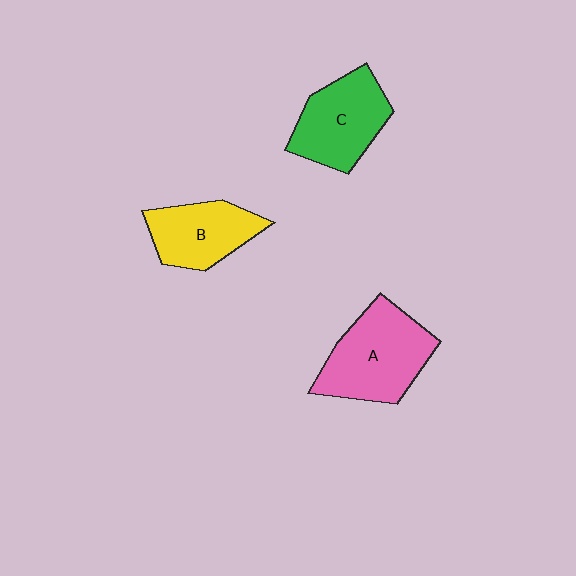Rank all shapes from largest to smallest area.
From largest to smallest: A (pink), C (green), B (yellow).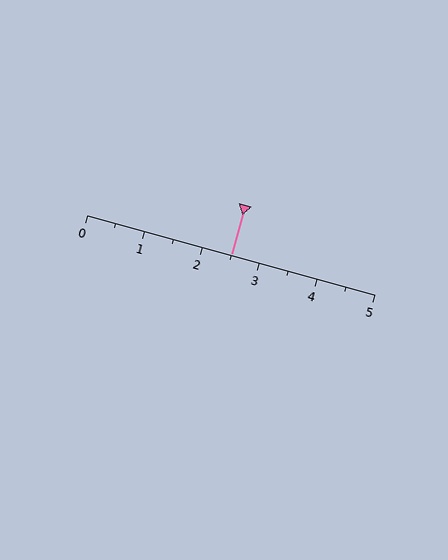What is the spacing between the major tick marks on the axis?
The major ticks are spaced 1 apart.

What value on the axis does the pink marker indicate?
The marker indicates approximately 2.5.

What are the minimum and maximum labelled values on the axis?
The axis runs from 0 to 5.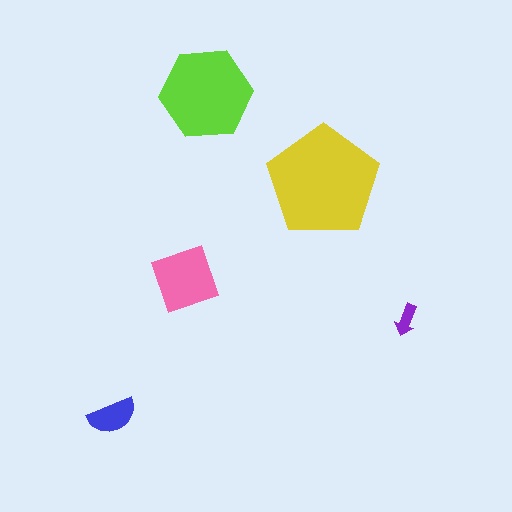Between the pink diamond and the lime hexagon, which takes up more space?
The lime hexagon.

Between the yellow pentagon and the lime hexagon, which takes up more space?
The yellow pentagon.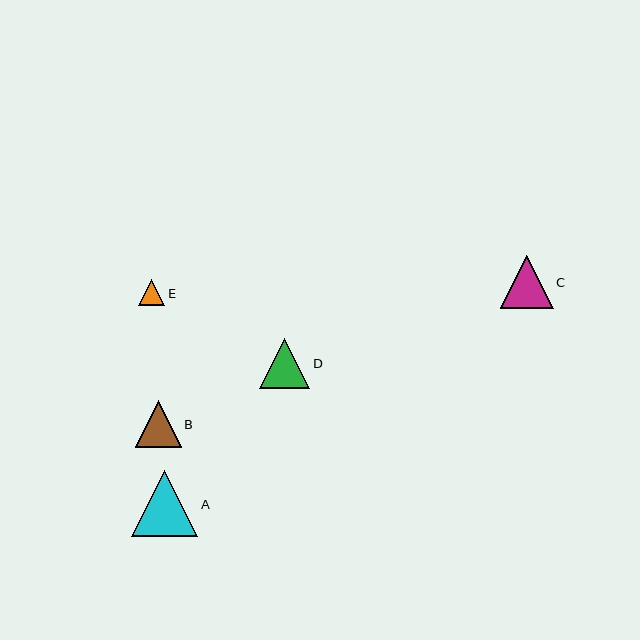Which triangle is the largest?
Triangle A is the largest with a size of approximately 66 pixels.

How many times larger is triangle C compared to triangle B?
Triangle C is approximately 1.1 times the size of triangle B.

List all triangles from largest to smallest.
From largest to smallest: A, C, D, B, E.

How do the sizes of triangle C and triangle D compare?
Triangle C and triangle D are approximately the same size.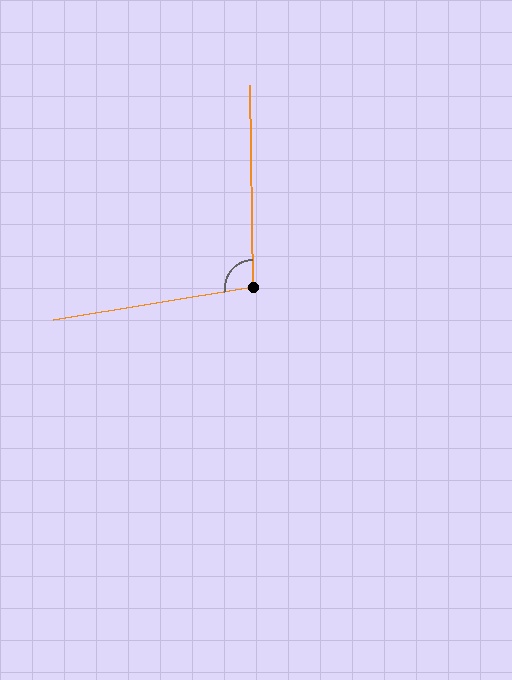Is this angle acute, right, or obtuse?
It is obtuse.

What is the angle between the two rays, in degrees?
Approximately 98 degrees.